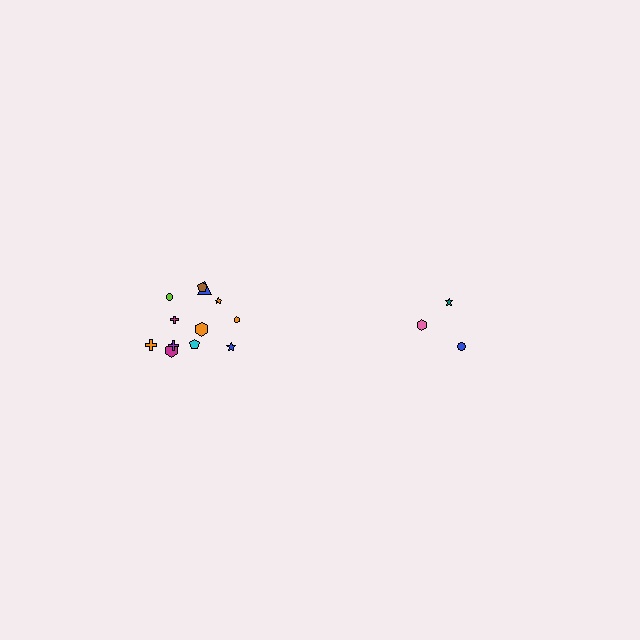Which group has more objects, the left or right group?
The left group.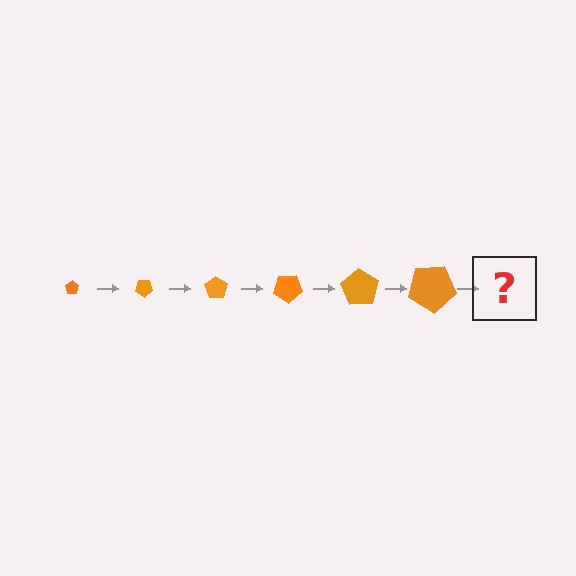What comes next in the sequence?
The next element should be a pentagon, larger than the previous one and rotated 210 degrees from the start.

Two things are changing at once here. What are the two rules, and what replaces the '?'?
The two rules are that the pentagon grows larger each step and it rotates 35 degrees each step. The '?' should be a pentagon, larger than the previous one and rotated 210 degrees from the start.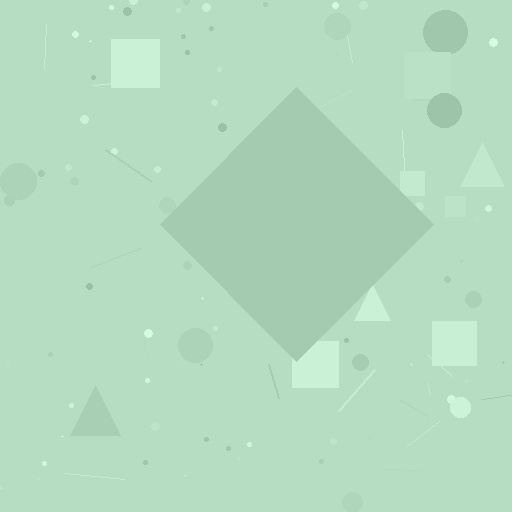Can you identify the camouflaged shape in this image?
The camouflaged shape is a diamond.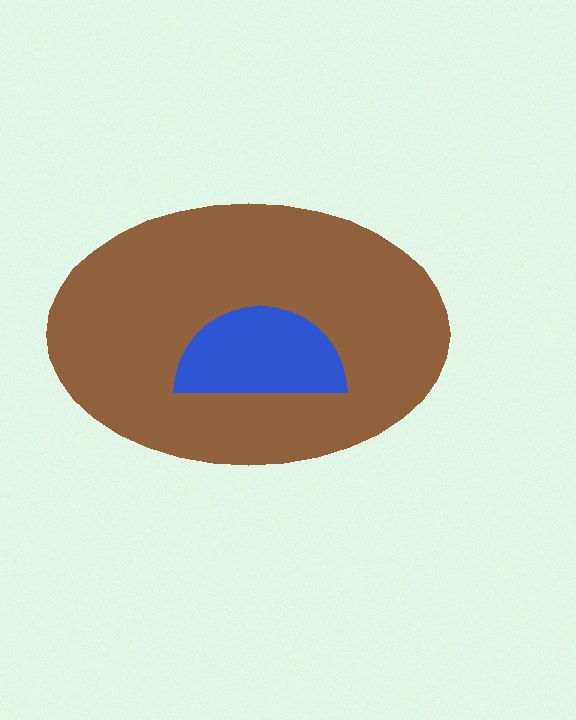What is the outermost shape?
The brown ellipse.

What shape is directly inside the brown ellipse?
The blue semicircle.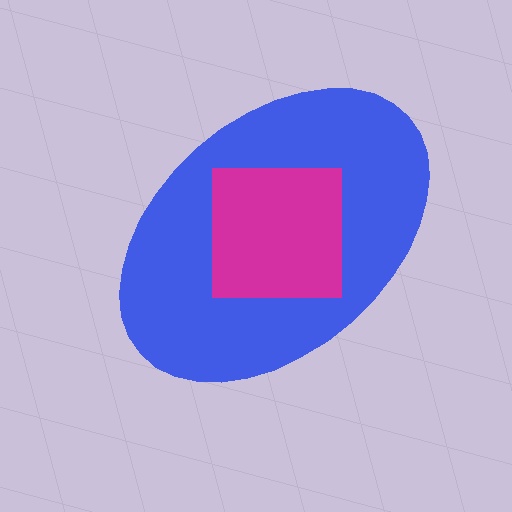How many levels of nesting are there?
2.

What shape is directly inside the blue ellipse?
The magenta square.